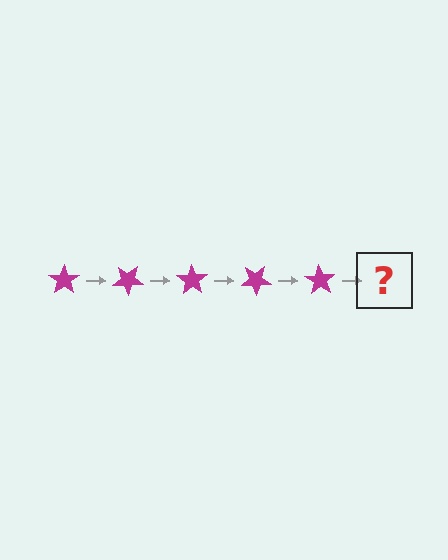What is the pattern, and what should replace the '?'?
The pattern is that the star rotates 35 degrees each step. The '?' should be a magenta star rotated 175 degrees.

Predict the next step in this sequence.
The next step is a magenta star rotated 175 degrees.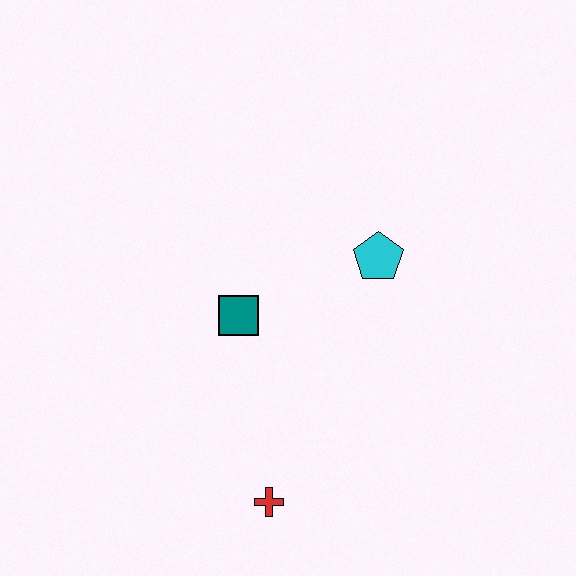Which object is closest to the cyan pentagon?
The teal square is closest to the cyan pentagon.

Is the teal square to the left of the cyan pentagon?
Yes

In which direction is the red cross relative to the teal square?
The red cross is below the teal square.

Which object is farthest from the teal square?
The red cross is farthest from the teal square.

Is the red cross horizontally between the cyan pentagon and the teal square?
Yes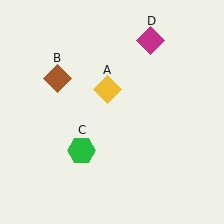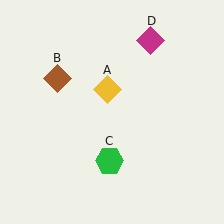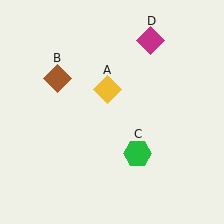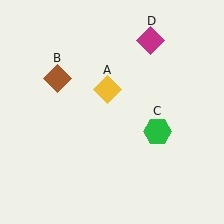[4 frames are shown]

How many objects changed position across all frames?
1 object changed position: green hexagon (object C).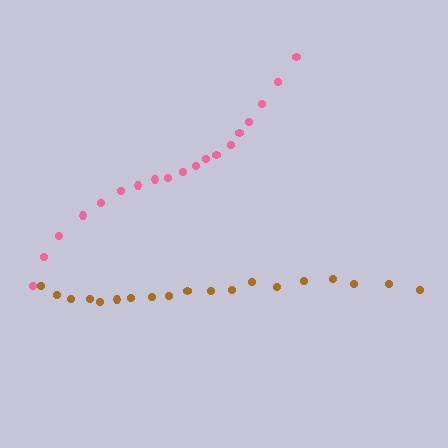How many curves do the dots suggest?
There are 2 distinct paths.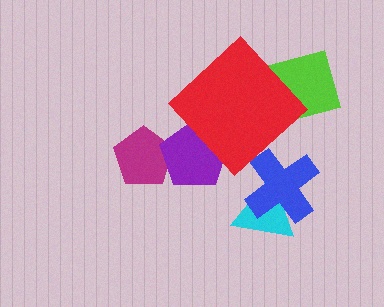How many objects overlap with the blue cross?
1 object overlaps with the blue cross.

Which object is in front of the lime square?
The red diamond is in front of the lime square.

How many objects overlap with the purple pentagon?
2 objects overlap with the purple pentagon.